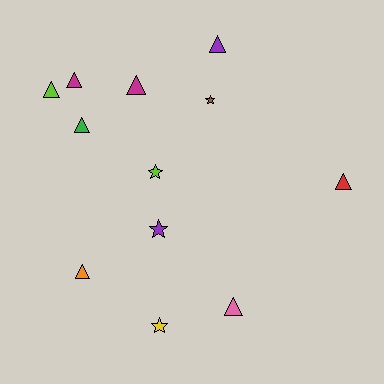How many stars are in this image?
There are 4 stars.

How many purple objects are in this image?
There are 2 purple objects.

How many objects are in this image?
There are 12 objects.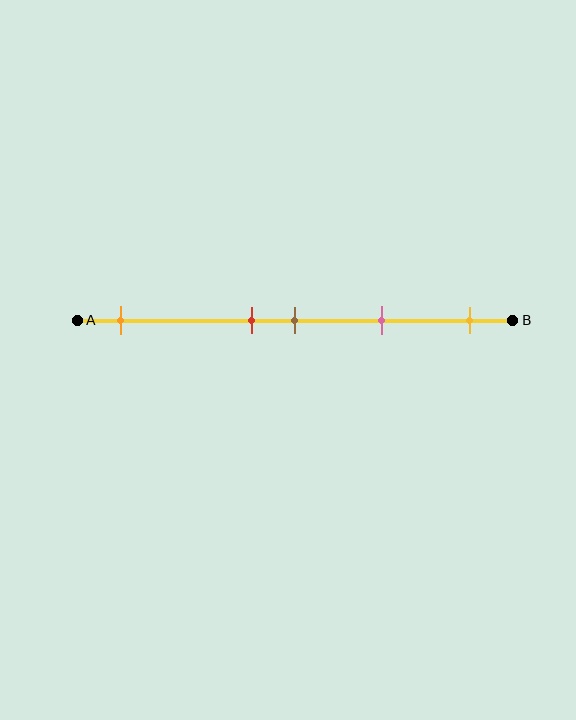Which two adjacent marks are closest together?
The red and brown marks are the closest adjacent pair.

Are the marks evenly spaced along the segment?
No, the marks are not evenly spaced.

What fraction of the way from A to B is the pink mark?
The pink mark is approximately 70% (0.7) of the way from A to B.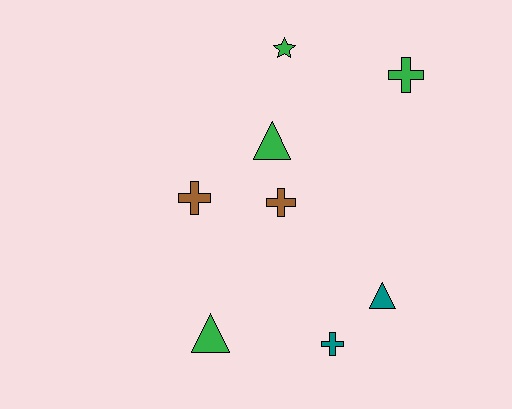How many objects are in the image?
There are 8 objects.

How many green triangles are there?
There are 2 green triangles.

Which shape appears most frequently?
Cross, with 4 objects.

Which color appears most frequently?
Green, with 4 objects.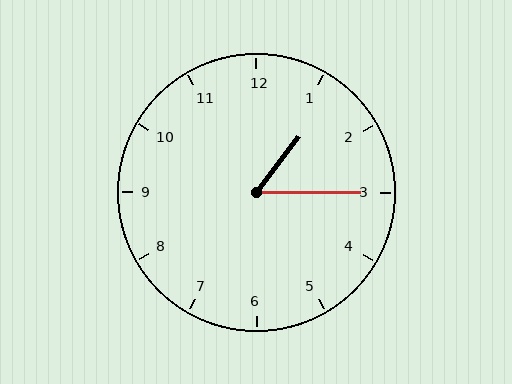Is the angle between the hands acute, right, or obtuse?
It is acute.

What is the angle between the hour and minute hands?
Approximately 52 degrees.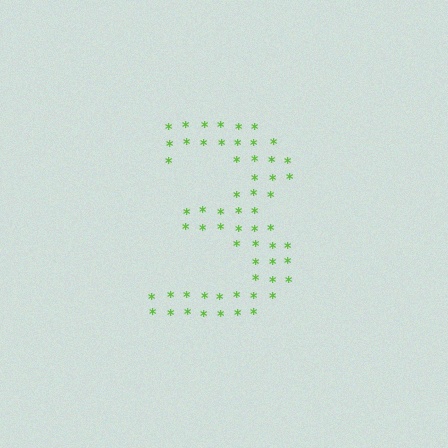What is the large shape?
The large shape is the digit 3.